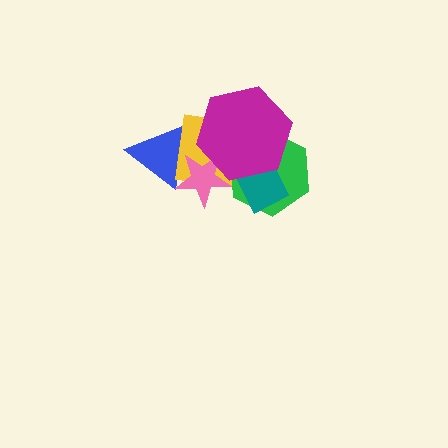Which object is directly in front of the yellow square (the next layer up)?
The green hexagon is directly in front of the yellow square.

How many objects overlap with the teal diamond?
3 objects overlap with the teal diamond.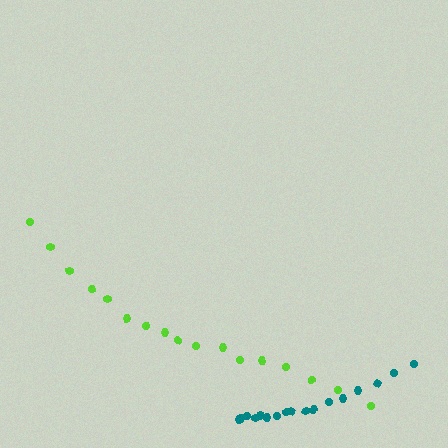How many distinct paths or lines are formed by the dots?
There are 2 distinct paths.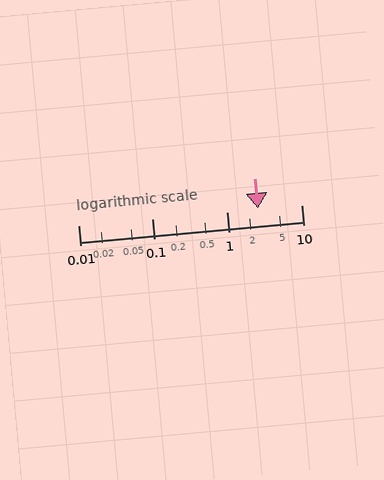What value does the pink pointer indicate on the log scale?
The pointer indicates approximately 2.6.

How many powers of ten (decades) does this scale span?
The scale spans 3 decades, from 0.01 to 10.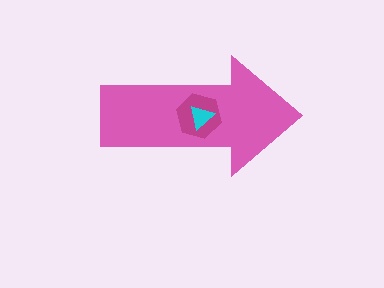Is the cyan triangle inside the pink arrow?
Yes.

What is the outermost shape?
The pink arrow.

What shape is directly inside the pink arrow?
The magenta hexagon.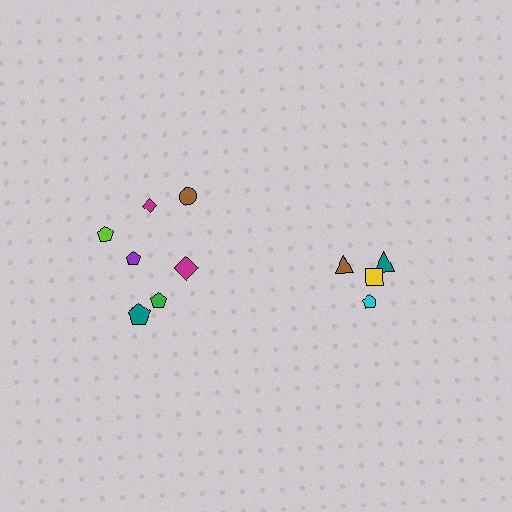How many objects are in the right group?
There are 4 objects.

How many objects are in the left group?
There are 7 objects.